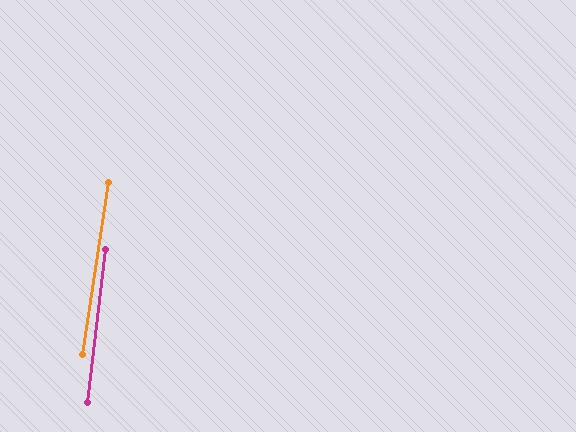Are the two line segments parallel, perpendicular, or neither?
Parallel — their directions differ by only 1.9°.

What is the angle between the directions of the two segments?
Approximately 2 degrees.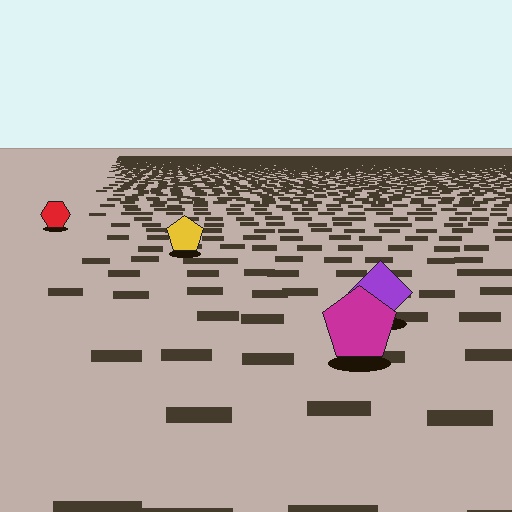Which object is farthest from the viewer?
The red hexagon is farthest from the viewer. It appears smaller and the ground texture around it is denser.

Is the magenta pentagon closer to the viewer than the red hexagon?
Yes. The magenta pentagon is closer — you can tell from the texture gradient: the ground texture is coarser near it.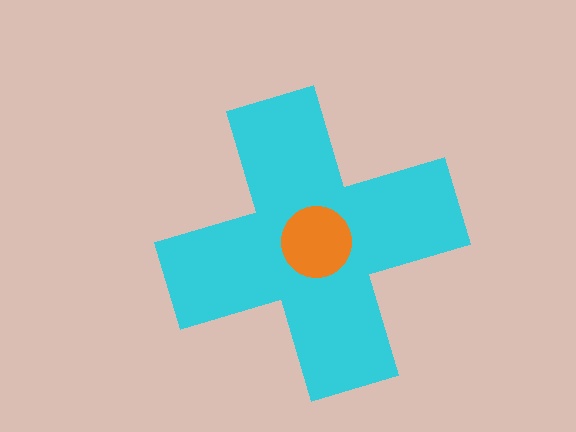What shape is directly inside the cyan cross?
The orange circle.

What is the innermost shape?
The orange circle.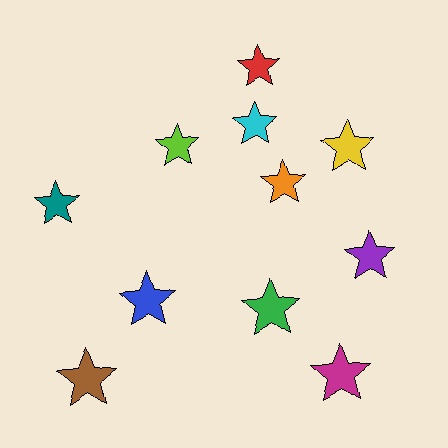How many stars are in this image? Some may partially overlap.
There are 11 stars.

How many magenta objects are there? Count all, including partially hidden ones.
There is 1 magenta object.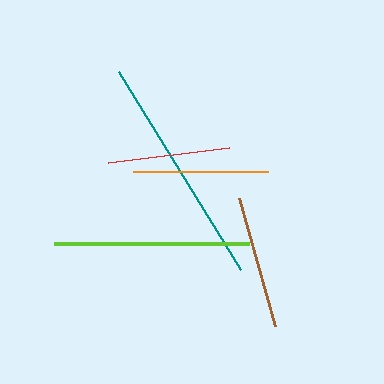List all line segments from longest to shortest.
From longest to shortest: teal, lime, orange, brown, red.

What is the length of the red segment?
The red segment is approximately 122 pixels long.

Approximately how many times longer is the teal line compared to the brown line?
The teal line is approximately 1.8 times the length of the brown line.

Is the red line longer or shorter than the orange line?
The orange line is longer than the red line.